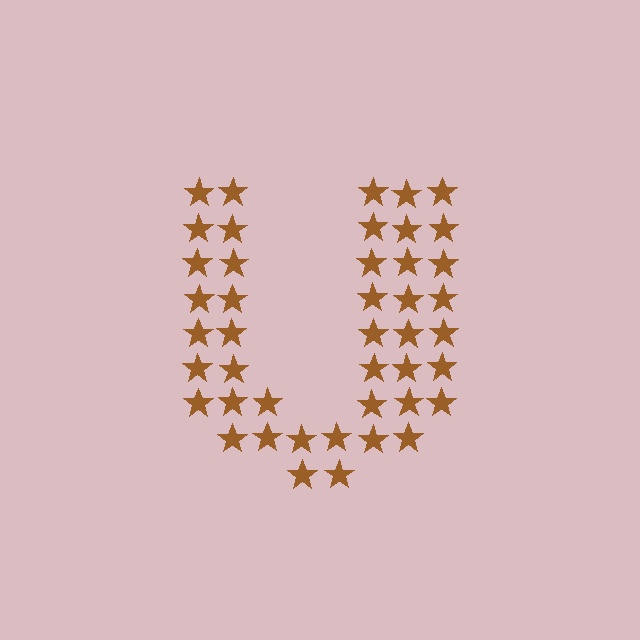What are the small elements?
The small elements are stars.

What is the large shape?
The large shape is the letter U.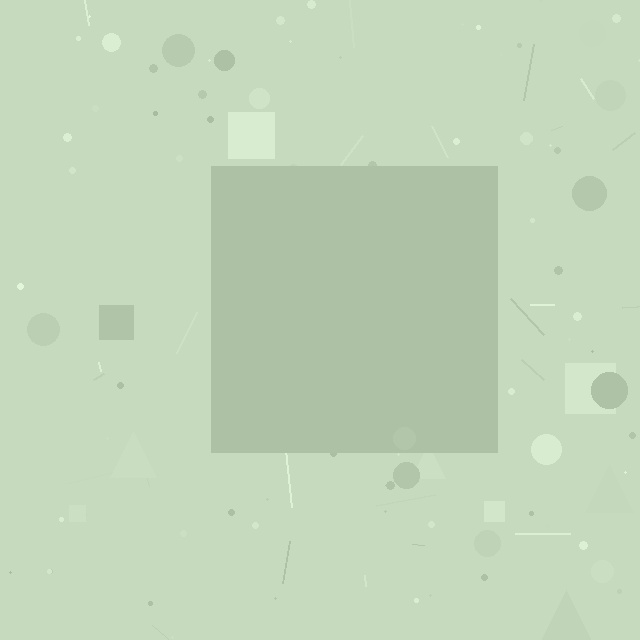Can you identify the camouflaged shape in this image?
The camouflaged shape is a square.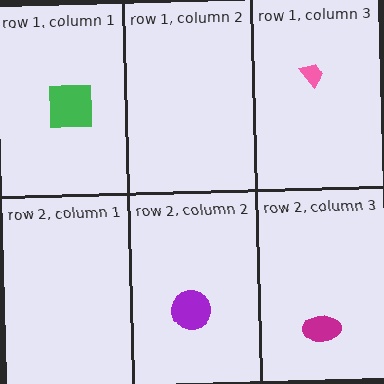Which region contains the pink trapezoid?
The row 1, column 3 region.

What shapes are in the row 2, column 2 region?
The purple circle.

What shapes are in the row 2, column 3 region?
The magenta ellipse.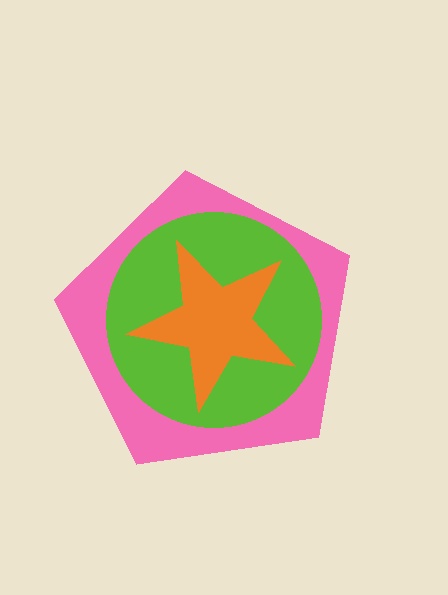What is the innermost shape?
The orange star.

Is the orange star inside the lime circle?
Yes.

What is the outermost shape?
The pink pentagon.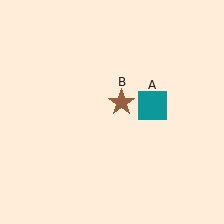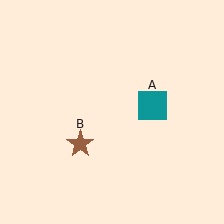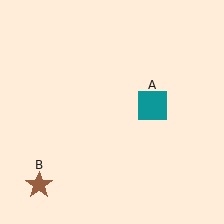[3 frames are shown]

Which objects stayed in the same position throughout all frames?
Teal square (object A) remained stationary.